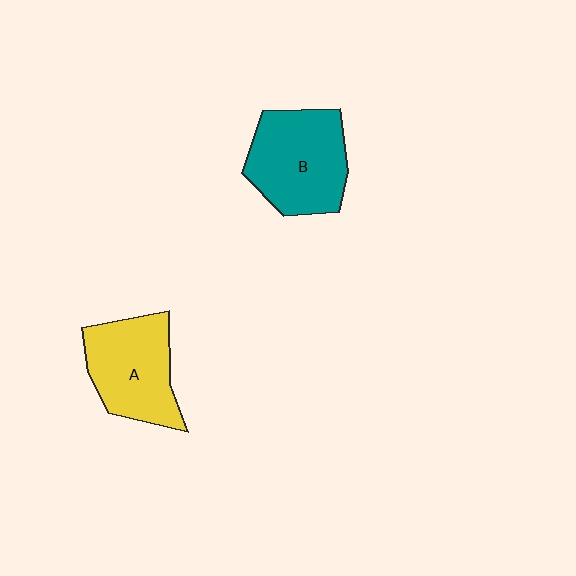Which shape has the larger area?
Shape B (teal).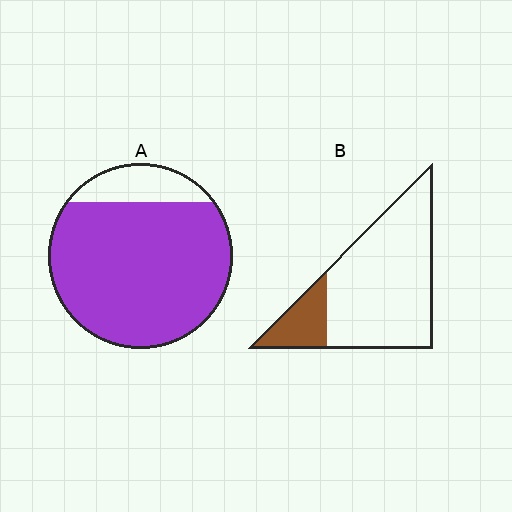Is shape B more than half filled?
No.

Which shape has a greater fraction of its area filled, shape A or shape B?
Shape A.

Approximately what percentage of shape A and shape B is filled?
A is approximately 85% and B is approximately 20%.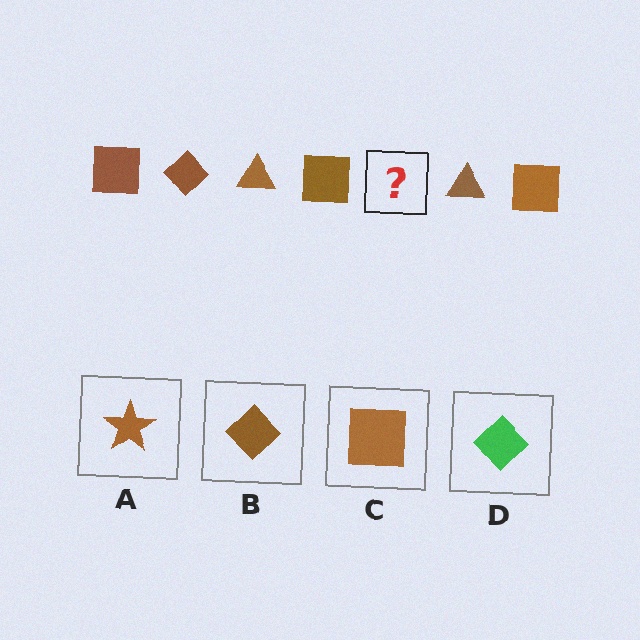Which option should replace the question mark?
Option B.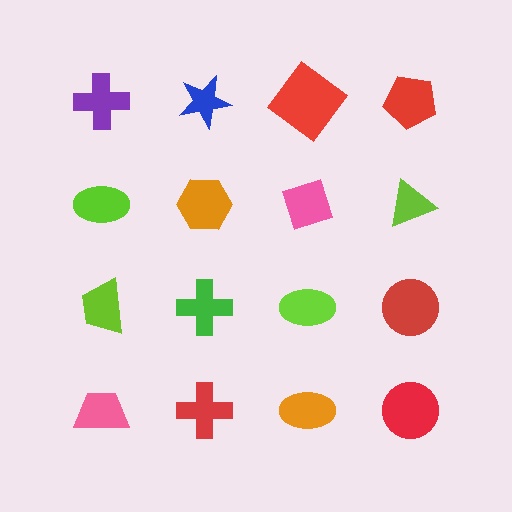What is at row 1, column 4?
A red pentagon.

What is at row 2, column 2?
An orange hexagon.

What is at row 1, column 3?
A red diamond.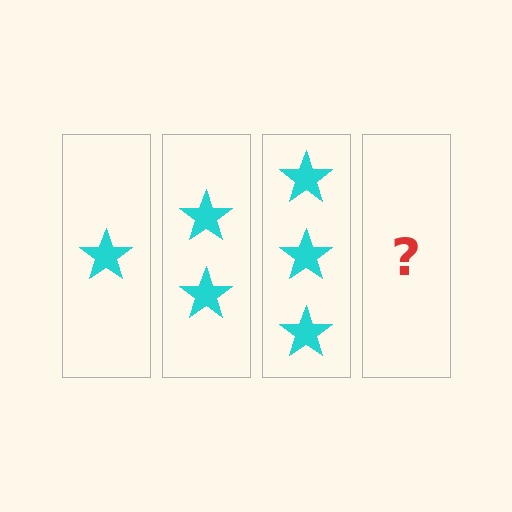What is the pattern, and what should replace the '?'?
The pattern is that each step adds one more star. The '?' should be 4 stars.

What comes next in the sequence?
The next element should be 4 stars.